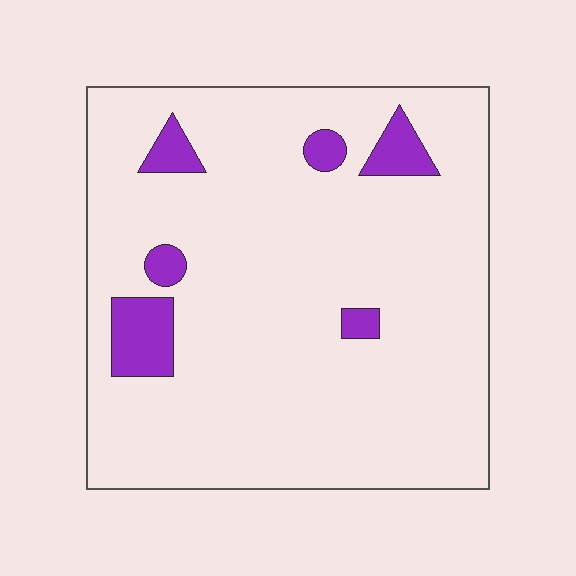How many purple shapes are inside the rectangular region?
6.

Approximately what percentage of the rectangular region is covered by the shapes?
Approximately 10%.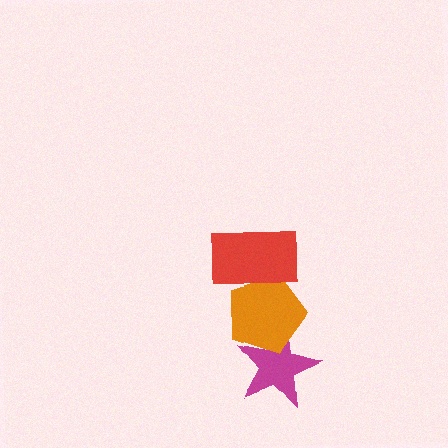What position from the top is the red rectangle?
The red rectangle is 1st from the top.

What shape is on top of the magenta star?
The orange pentagon is on top of the magenta star.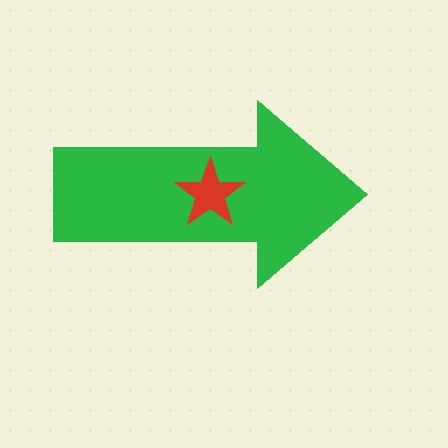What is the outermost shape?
The green arrow.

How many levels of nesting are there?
2.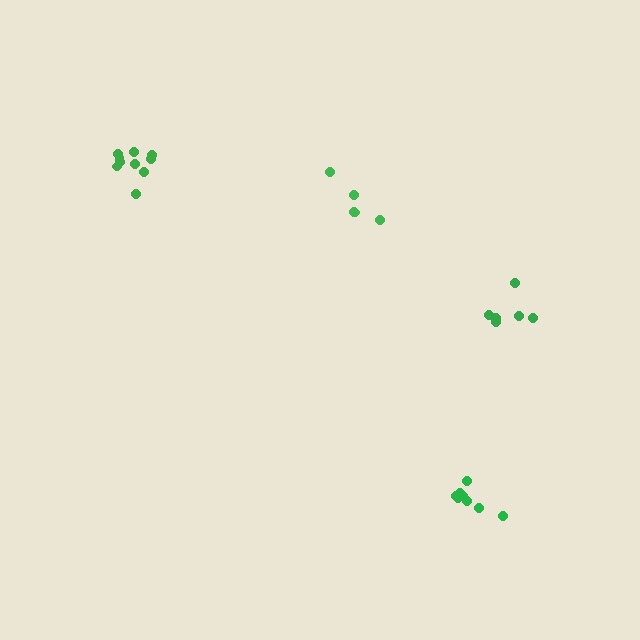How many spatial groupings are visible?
There are 4 spatial groupings.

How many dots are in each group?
Group 1: 10 dots, Group 2: 8 dots, Group 3: 5 dots, Group 4: 8 dots (31 total).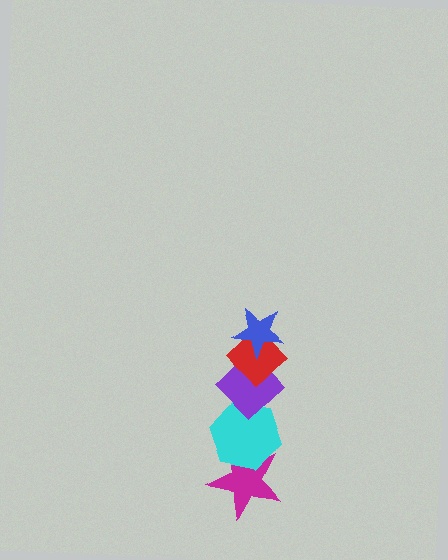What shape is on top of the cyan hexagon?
The purple diamond is on top of the cyan hexagon.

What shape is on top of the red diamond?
The blue star is on top of the red diamond.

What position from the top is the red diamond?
The red diamond is 2nd from the top.